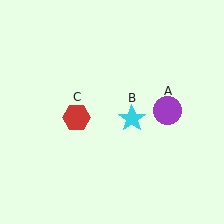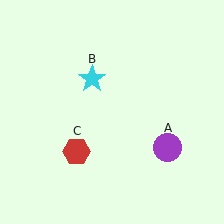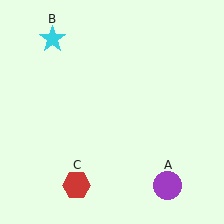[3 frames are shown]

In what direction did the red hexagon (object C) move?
The red hexagon (object C) moved down.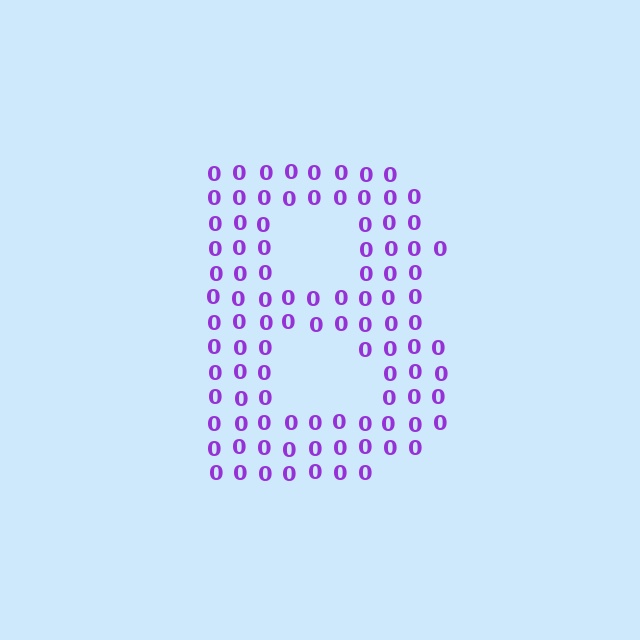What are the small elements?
The small elements are digit 0's.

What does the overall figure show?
The overall figure shows the letter B.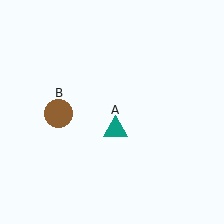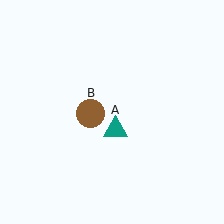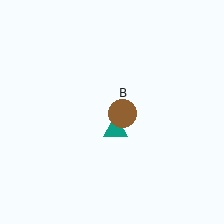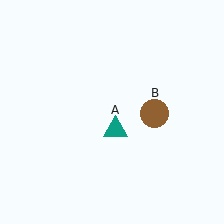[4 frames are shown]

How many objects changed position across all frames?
1 object changed position: brown circle (object B).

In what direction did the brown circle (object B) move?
The brown circle (object B) moved right.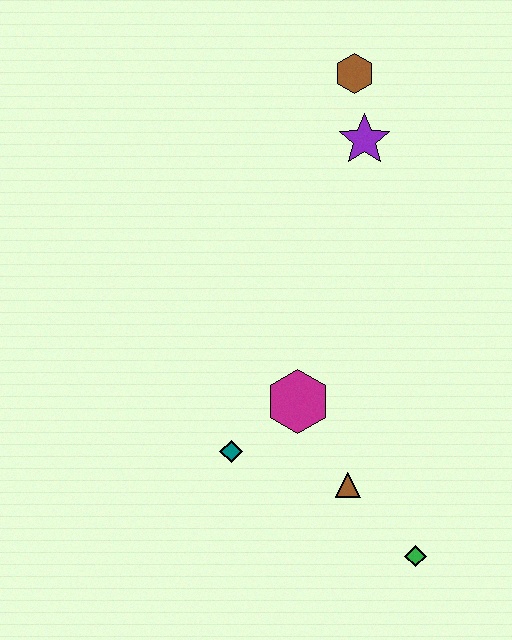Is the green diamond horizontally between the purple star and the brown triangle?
No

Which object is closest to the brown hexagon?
The purple star is closest to the brown hexagon.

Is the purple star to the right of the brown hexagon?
Yes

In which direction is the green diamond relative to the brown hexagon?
The green diamond is below the brown hexagon.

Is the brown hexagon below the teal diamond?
No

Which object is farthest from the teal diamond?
The brown hexagon is farthest from the teal diamond.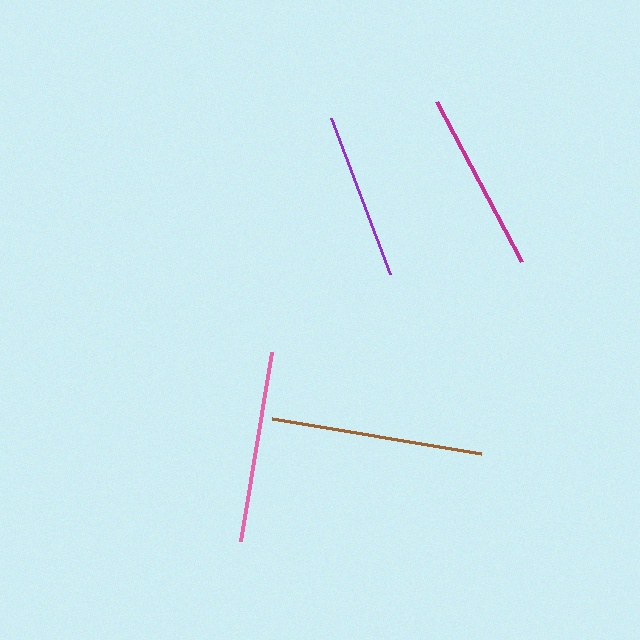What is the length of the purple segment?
The purple segment is approximately 167 pixels long.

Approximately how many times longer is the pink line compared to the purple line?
The pink line is approximately 1.1 times the length of the purple line.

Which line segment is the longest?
The brown line is the longest at approximately 211 pixels.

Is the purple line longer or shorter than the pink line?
The pink line is longer than the purple line.